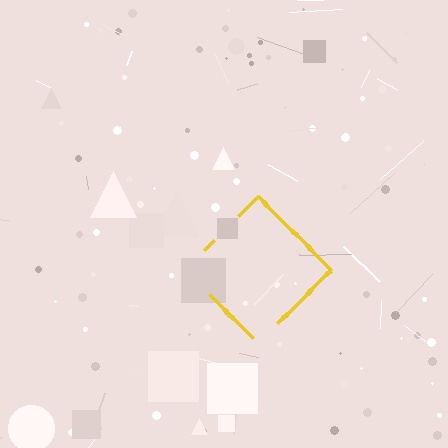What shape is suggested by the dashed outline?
The dashed outline suggests a diamond.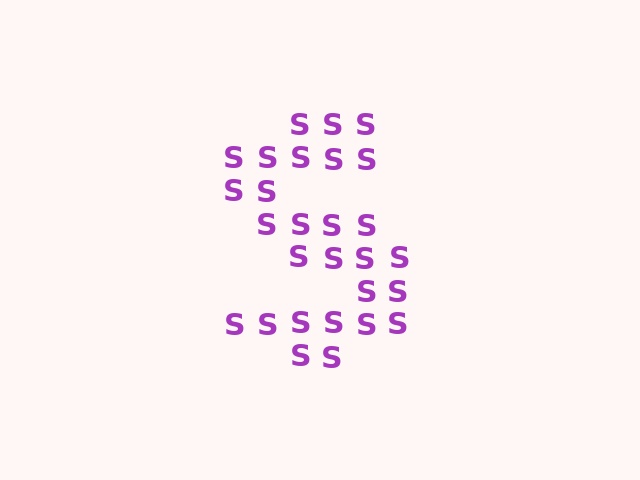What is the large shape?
The large shape is the letter S.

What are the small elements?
The small elements are letter S's.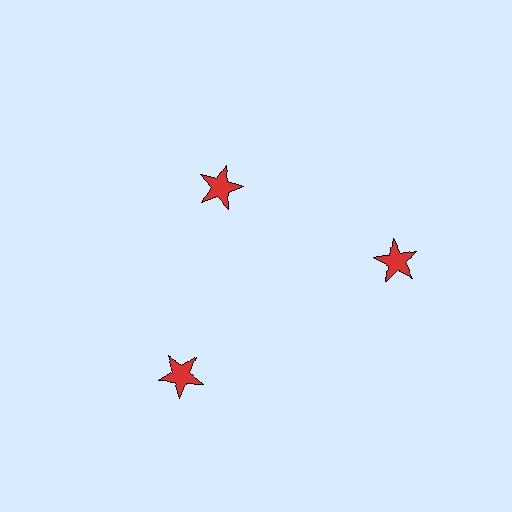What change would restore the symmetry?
The symmetry would be restored by moving it outward, back onto the ring so that all 3 stars sit at equal angles and equal distance from the center.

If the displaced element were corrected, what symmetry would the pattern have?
It would have 3-fold rotational symmetry — the pattern would map onto itself every 120 degrees.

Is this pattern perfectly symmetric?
No. The 3 red stars are arranged in a ring, but one element near the 11 o'clock position is pulled inward toward the center, breaking the 3-fold rotational symmetry.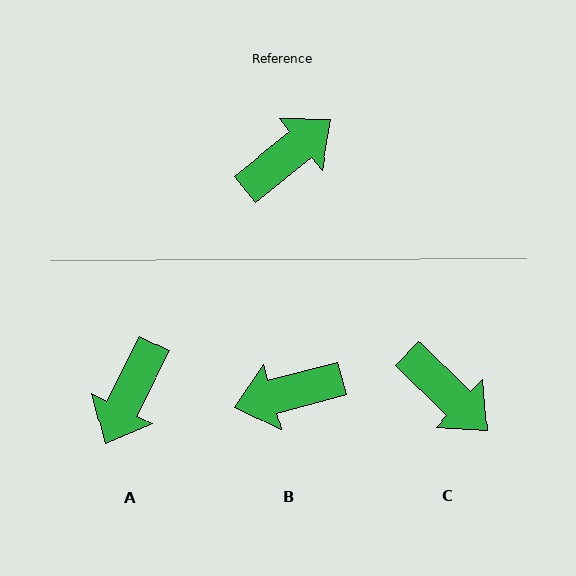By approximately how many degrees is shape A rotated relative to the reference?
Approximately 156 degrees clockwise.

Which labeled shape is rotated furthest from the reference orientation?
B, about 156 degrees away.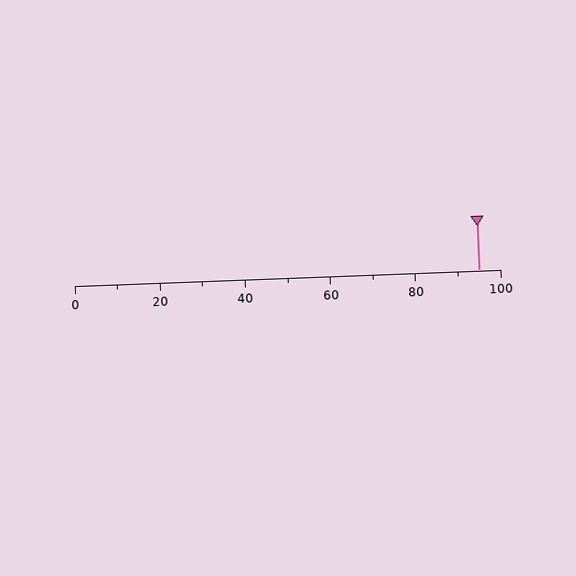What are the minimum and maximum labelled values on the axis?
The axis runs from 0 to 100.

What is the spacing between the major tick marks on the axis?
The major ticks are spaced 20 apart.